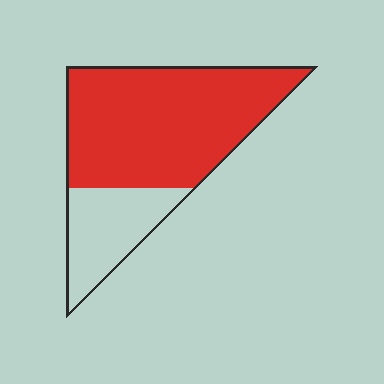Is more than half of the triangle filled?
Yes.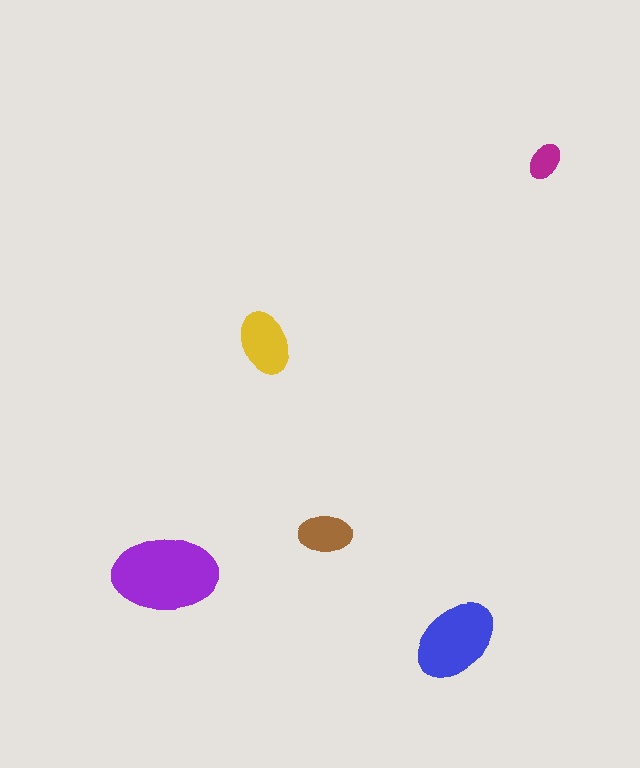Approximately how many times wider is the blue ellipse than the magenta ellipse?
About 2.5 times wider.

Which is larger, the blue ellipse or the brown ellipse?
The blue one.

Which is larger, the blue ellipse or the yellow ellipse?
The blue one.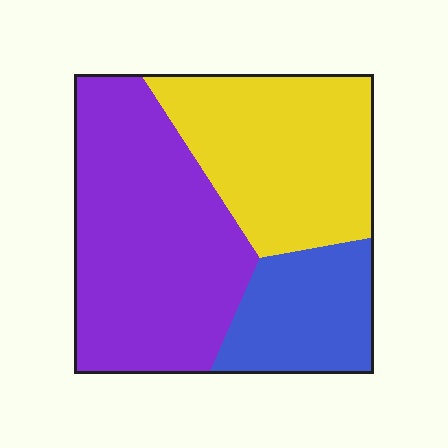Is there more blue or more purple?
Purple.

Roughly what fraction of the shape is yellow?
Yellow takes up about one third (1/3) of the shape.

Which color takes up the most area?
Purple, at roughly 45%.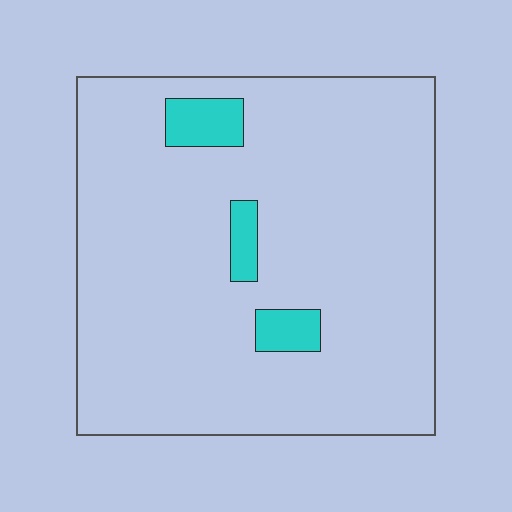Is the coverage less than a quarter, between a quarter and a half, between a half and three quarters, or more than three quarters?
Less than a quarter.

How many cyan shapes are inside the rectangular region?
3.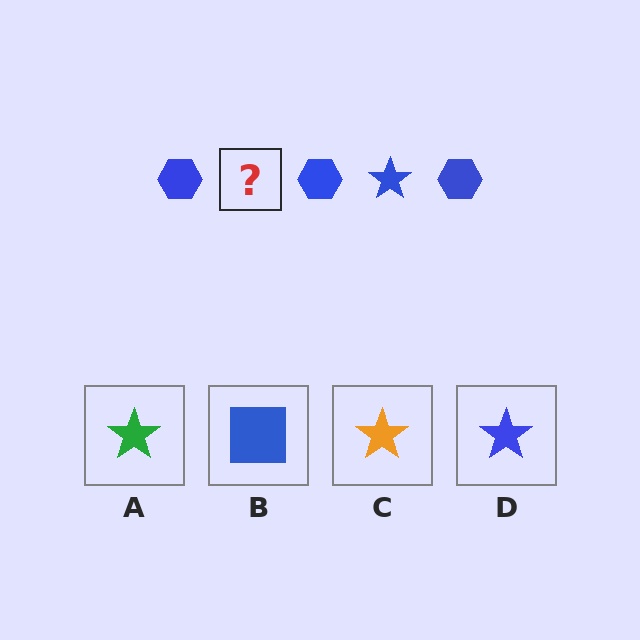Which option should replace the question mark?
Option D.